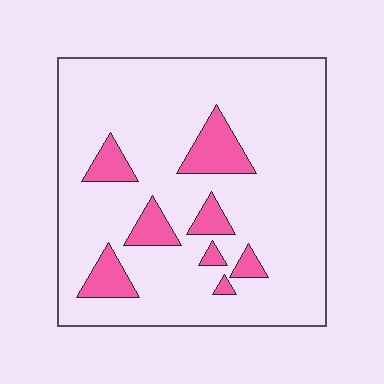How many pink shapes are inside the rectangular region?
8.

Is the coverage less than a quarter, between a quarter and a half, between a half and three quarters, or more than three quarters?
Less than a quarter.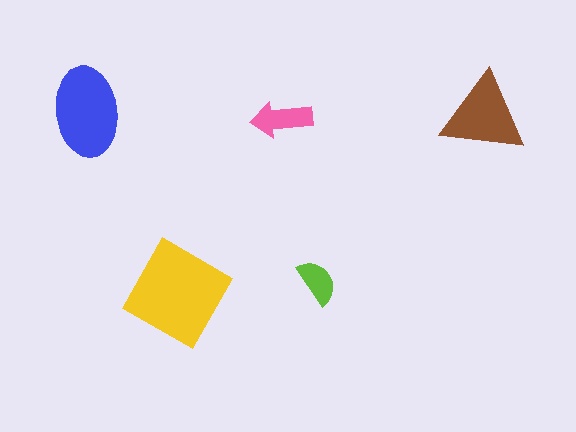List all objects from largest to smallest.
The yellow diamond, the blue ellipse, the brown triangle, the pink arrow, the lime semicircle.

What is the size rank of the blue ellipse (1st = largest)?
2nd.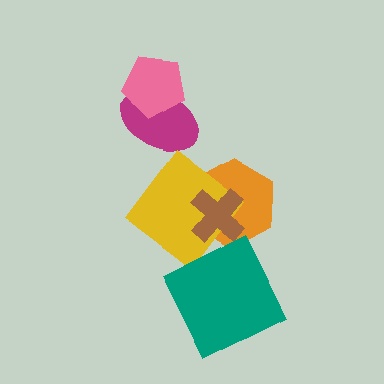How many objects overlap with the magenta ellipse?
1 object overlaps with the magenta ellipse.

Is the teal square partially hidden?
No, no other shape covers it.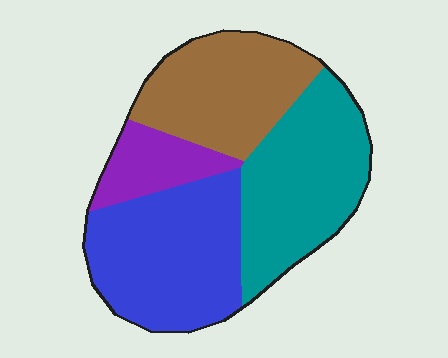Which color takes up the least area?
Purple, at roughly 10%.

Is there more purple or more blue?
Blue.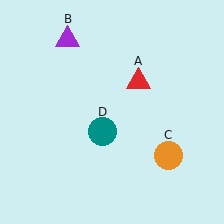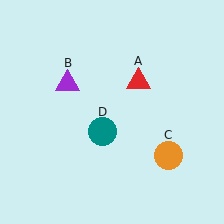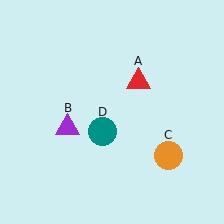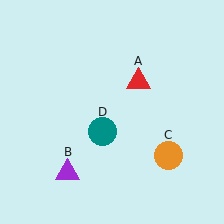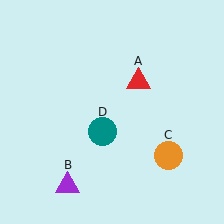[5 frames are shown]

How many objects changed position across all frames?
1 object changed position: purple triangle (object B).